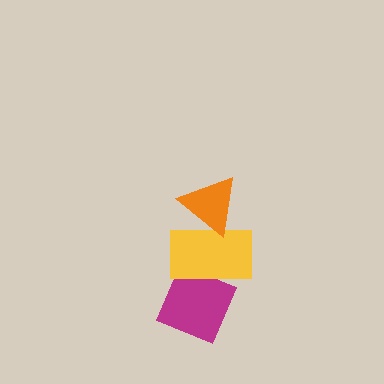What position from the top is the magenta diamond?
The magenta diamond is 3rd from the top.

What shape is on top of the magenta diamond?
The yellow rectangle is on top of the magenta diamond.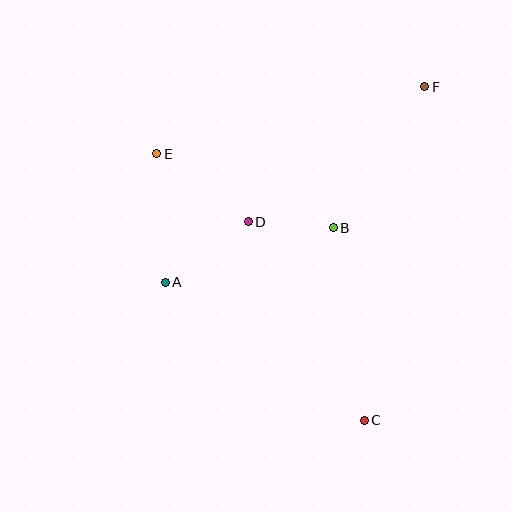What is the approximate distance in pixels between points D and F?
The distance between D and F is approximately 222 pixels.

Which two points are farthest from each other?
Points C and F are farthest from each other.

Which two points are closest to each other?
Points B and D are closest to each other.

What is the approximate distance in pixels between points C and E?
The distance between C and E is approximately 338 pixels.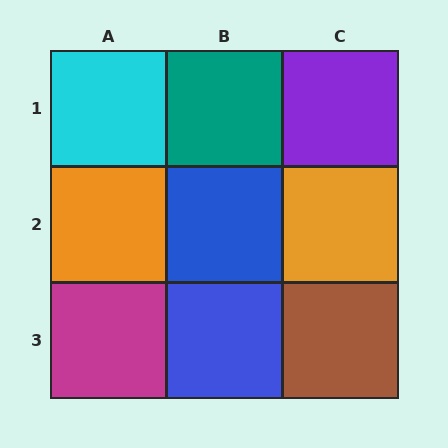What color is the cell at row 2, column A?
Orange.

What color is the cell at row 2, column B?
Blue.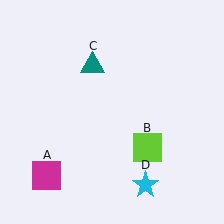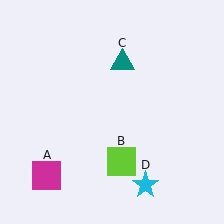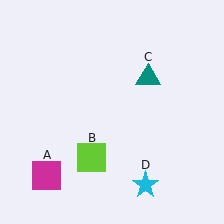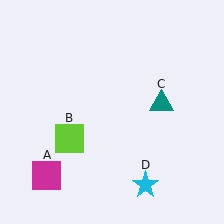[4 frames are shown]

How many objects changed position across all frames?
2 objects changed position: lime square (object B), teal triangle (object C).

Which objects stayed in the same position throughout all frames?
Magenta square (object A) and cyan star (object D) remained stationary.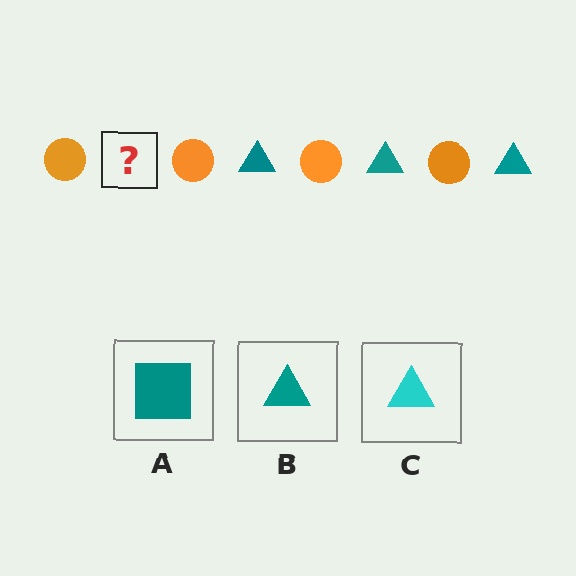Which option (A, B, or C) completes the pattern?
B.